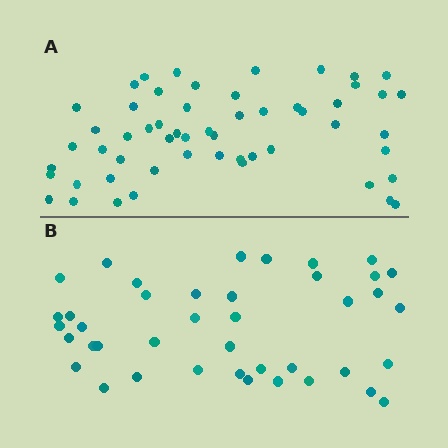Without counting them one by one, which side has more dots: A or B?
Region A (the top region) has more dots.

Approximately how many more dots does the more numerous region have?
Region A has approximately 15 more dots than region B.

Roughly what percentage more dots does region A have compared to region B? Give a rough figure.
About 35% more.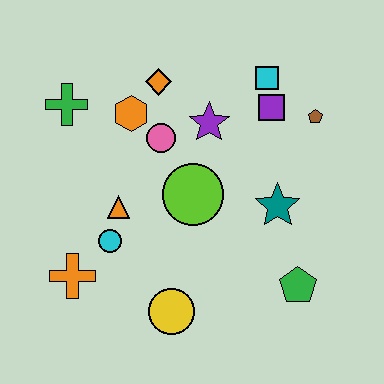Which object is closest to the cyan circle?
The orange triangle is closest to the cyan circle.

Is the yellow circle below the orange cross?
Yes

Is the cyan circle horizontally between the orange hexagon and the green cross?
Yes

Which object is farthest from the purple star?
The orange cross is farthest from the purple star.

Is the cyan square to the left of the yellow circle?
No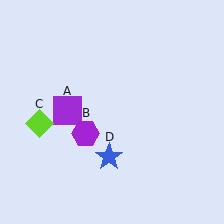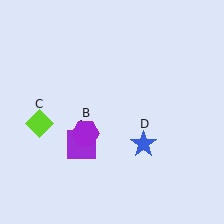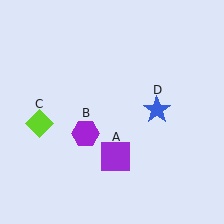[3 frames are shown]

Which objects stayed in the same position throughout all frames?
Purple hexagon (object B) and lime diamond (object C) remained stationary.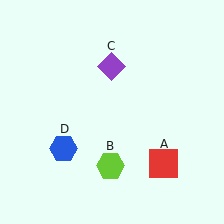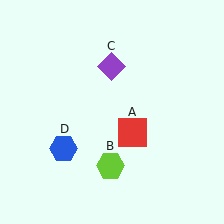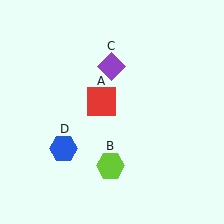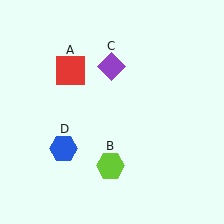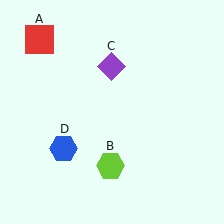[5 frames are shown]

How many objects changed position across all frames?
1 object changed position: red square (object A).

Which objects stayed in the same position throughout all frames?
Lime hexagon (object B) and purple diamond (object C) and blue hexagon (object D) remained stationary.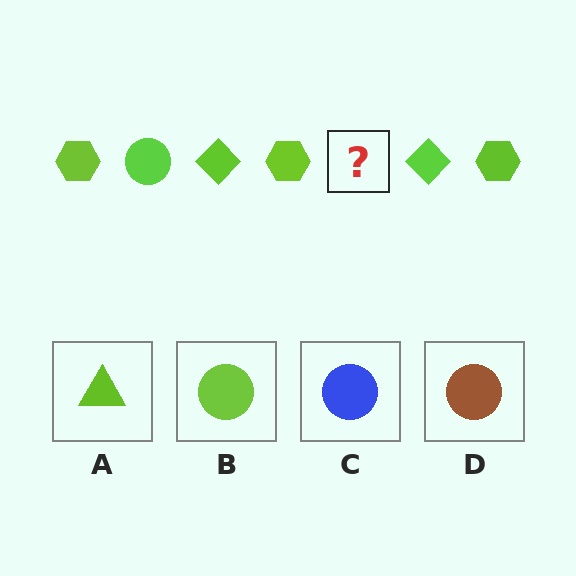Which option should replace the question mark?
Option B.